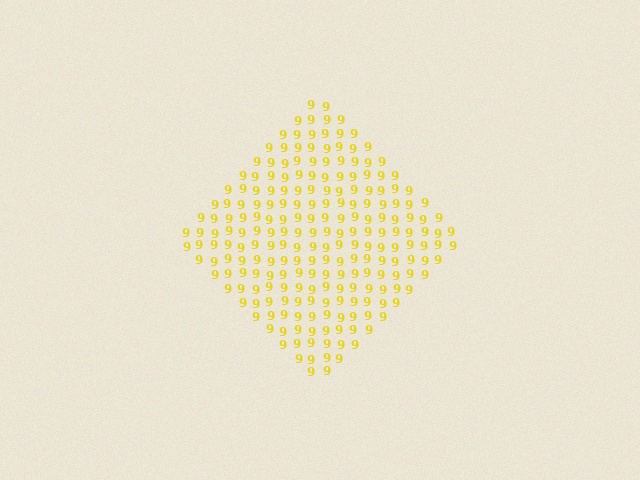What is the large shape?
The large shape is a diamond.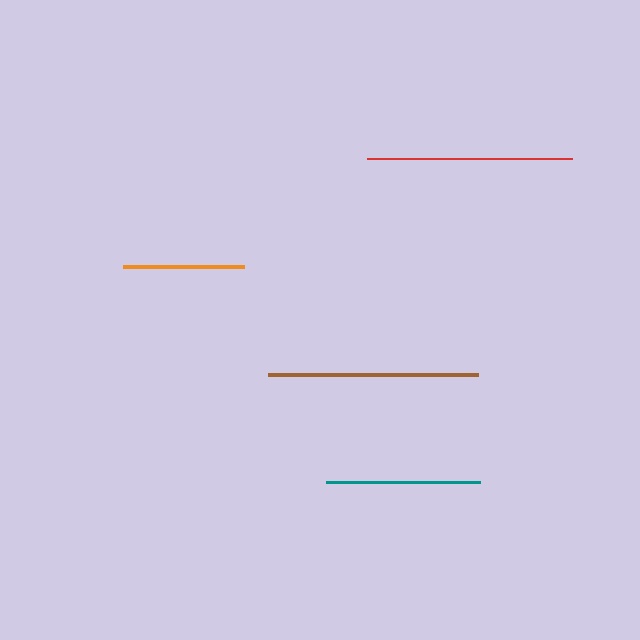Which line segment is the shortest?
The orange line is the shortest at approximately 121 pixels.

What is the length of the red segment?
The red segment is approximately 205 pixels long.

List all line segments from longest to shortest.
From longest to shortest: brown, red, teal, orange.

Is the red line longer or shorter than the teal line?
The red line is longer than the teal line.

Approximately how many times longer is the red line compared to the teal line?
The red line is approximately 1.3 times the length of the teal line.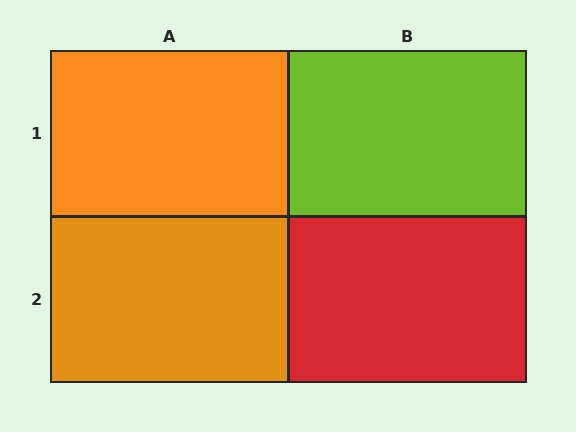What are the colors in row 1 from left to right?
Orange, lime.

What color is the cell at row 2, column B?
Red.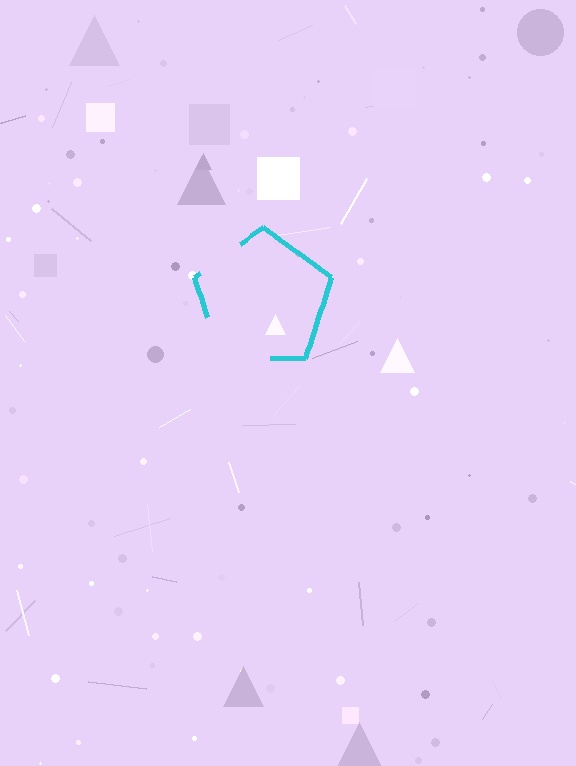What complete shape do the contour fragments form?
The contour fragments form a pentagon.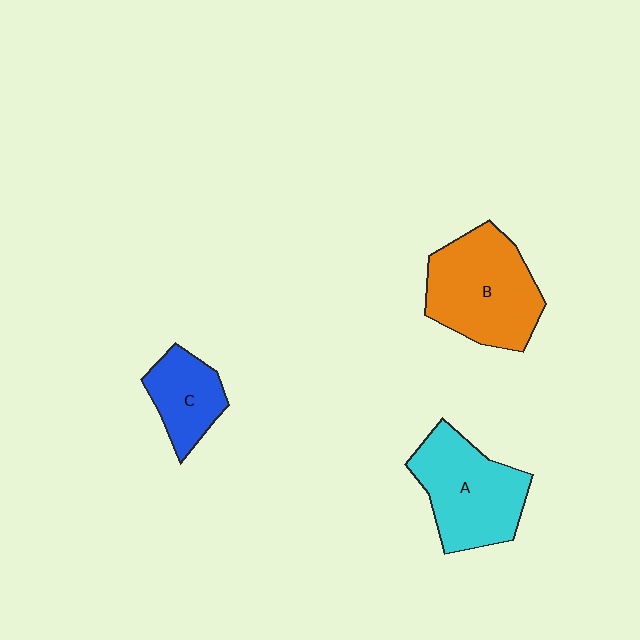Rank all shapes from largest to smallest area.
From largest to smallest: B (orange), A (cyan), C (blue).